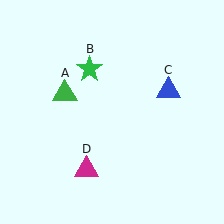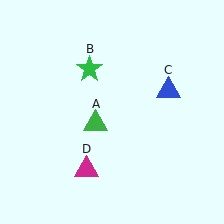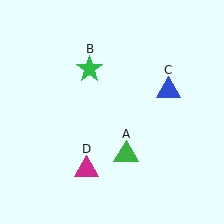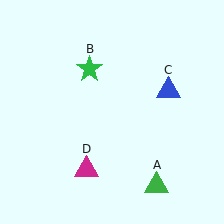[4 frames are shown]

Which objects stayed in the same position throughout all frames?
Green star (object B) and blue triangle (object C) and magenta triangle (object D) remained stationary.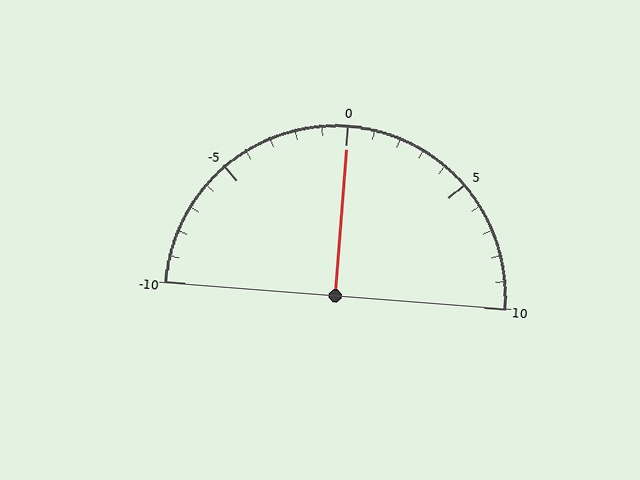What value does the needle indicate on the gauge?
The needle indicates approximately 0.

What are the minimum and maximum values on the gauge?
The gauge ranges from -10 to 10.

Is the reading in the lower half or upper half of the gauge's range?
The reading is in the upper half of the range (-10 to 10).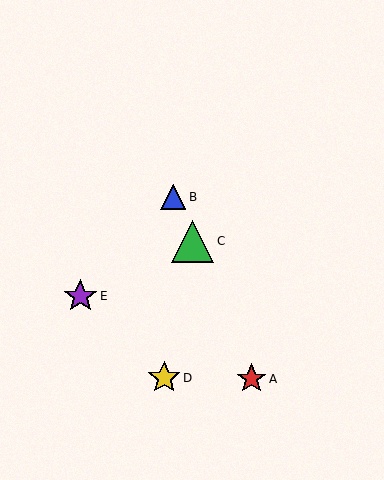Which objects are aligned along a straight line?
Objects A, B, C are aligned along a straight line.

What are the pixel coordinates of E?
Object E is at (80, 296).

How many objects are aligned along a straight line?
3 objects (A, B, C) are aligned along a straight line.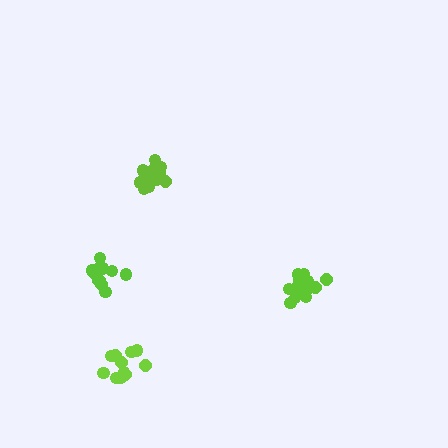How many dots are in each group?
Group 1: 11 dots, Group 2: 15 dots, Group 3: 14 dots, Group 4: 12 dots (52 total).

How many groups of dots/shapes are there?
There are 4 groups.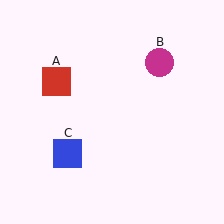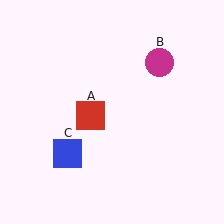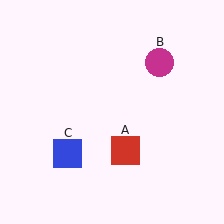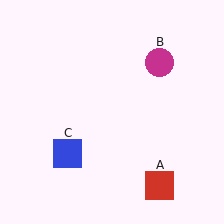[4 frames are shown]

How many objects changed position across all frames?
1 object changed position: red square (object A).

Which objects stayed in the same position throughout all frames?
Magenta circle (object B) and blue square (object C) remained stationary.